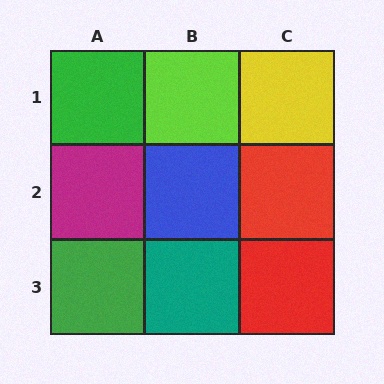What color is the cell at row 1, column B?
Lime.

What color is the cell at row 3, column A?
Green.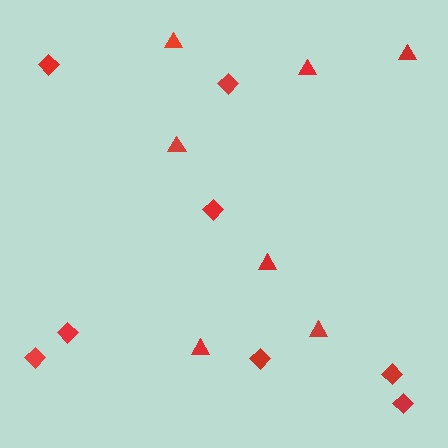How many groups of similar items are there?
There are 2 groups: one group of diamonds (8) and one group of triangles (7).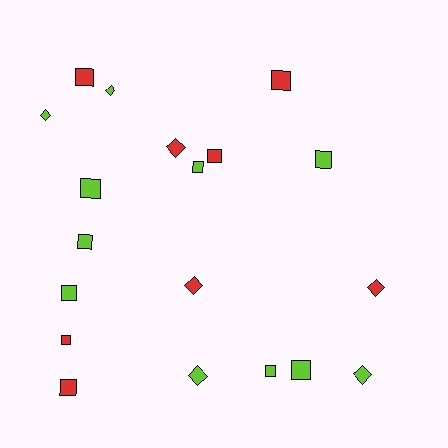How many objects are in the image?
There are 19 objects.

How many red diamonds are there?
There are 3 red diamonds.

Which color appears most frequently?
Lime, with 11 objects.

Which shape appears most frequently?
Square, with 12 objects.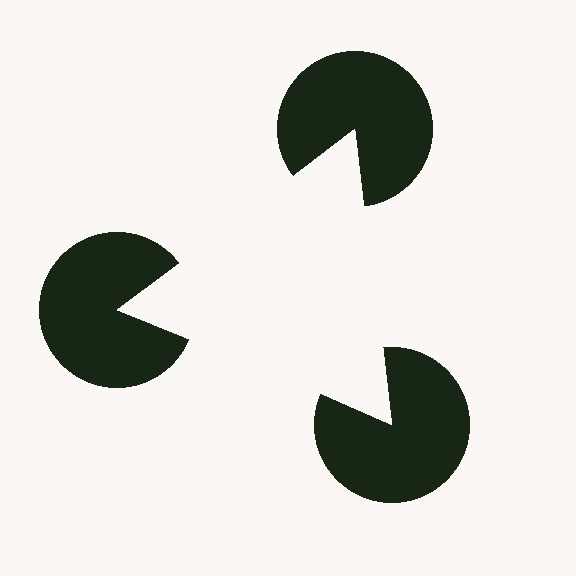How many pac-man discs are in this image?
There are 3 — one at each vertex of the illusory triangle.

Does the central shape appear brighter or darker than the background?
It typically appears slightly brighter than the background, even though no actual brightness change is drawn.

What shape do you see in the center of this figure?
An illusory triangle — its edges are inferred from the aligned wedge cuts in the pac-man discs, not physically drawn.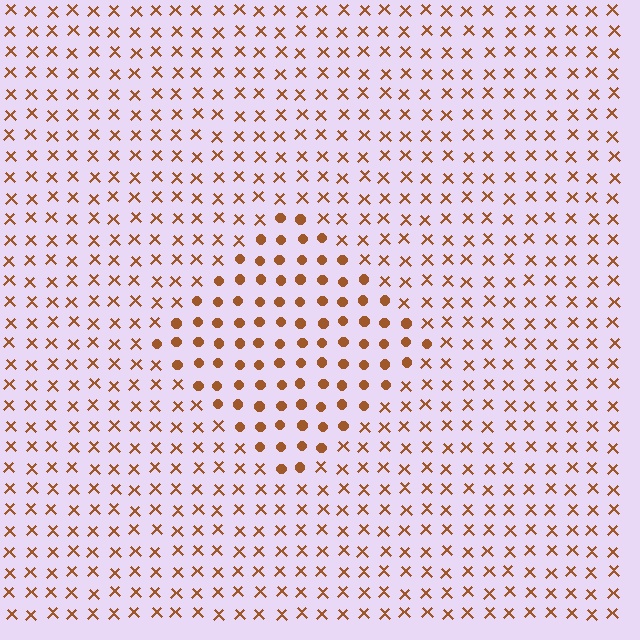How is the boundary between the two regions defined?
The boundary is defined by a change in element shape: circles inside vs. X marks outside. All elements share the same color and spacing.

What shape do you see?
I see a diamond.